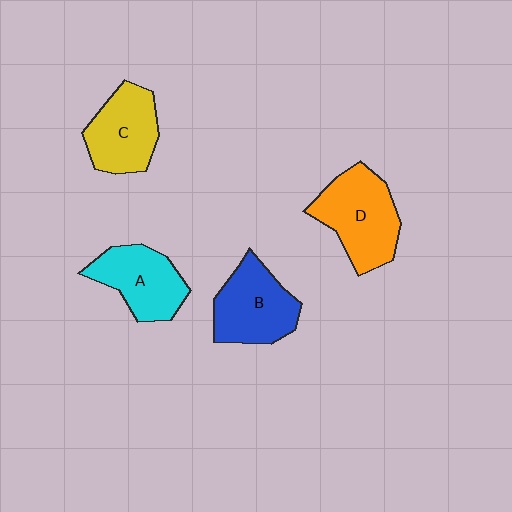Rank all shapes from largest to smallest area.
From largest to smallest: D (orange), B (blue), C (yellow), A (cyan).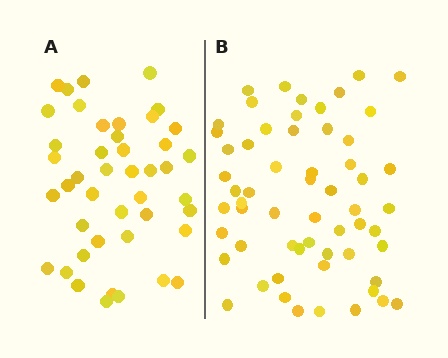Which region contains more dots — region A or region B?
Region B (the right region) has more dots.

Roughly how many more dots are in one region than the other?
Region B has approximately 15 more dots than region A.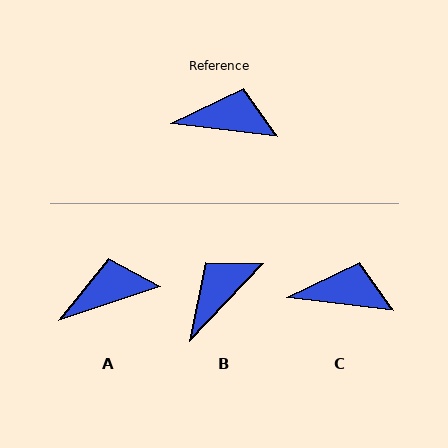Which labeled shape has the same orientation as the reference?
C.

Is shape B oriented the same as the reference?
No, it is off by about 53 degrees.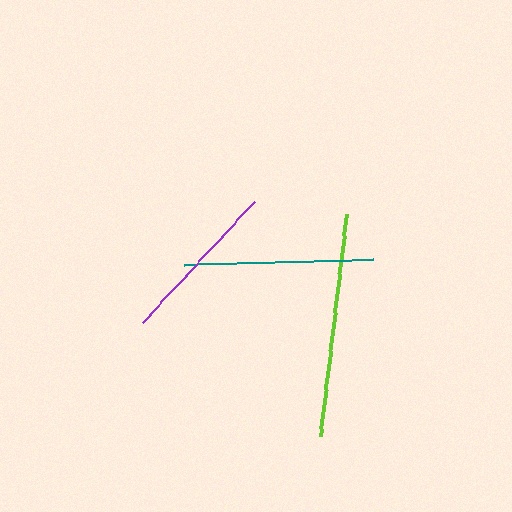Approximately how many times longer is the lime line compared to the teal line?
The lime line is approximately 1.2 times the length of the teal line.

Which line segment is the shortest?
The purple line is the shortest at approximately 165 pixels.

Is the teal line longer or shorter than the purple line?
The teal line is longer than the purple line.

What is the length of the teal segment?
The teal segment is approximately 189 pixels long.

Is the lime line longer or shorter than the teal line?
The lime line is longer than the teal line.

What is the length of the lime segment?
The lime segment is approximately 224 pixels long.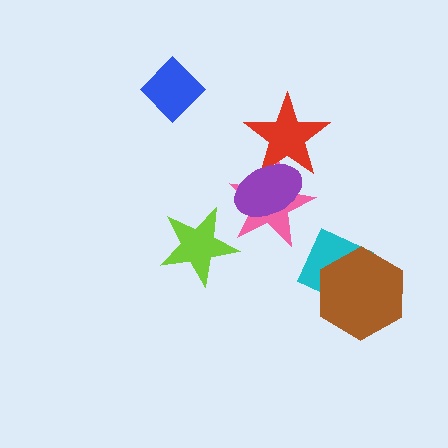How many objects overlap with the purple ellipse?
2 objects overlap with the purple ellipse.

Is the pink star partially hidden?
Yes, it is partially covered by another shape.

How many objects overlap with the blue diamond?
0 objects overlap with the blue diamond.